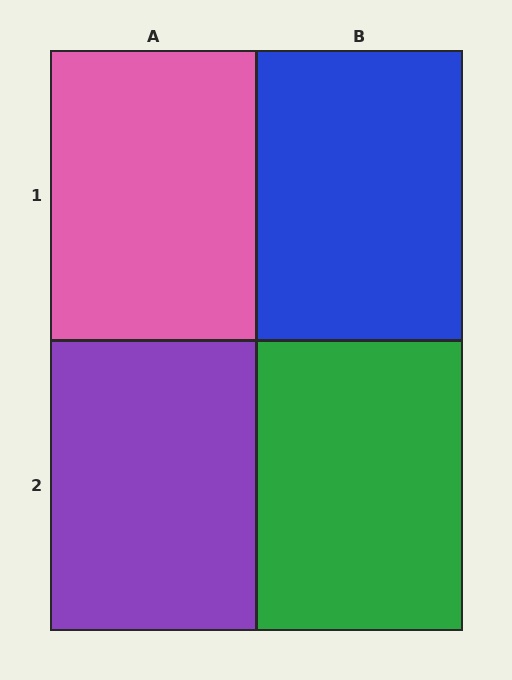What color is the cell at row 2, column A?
Purple.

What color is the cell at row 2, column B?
Green.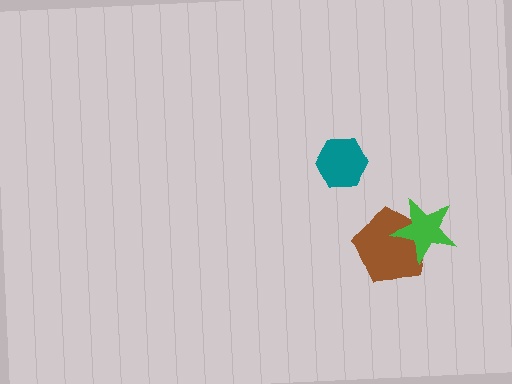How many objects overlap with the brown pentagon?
1 object overlaps with the brown pentagon.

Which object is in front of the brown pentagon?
The green star is in front of the brown pentagon.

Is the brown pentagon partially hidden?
Yes, it is partially covered by another shape.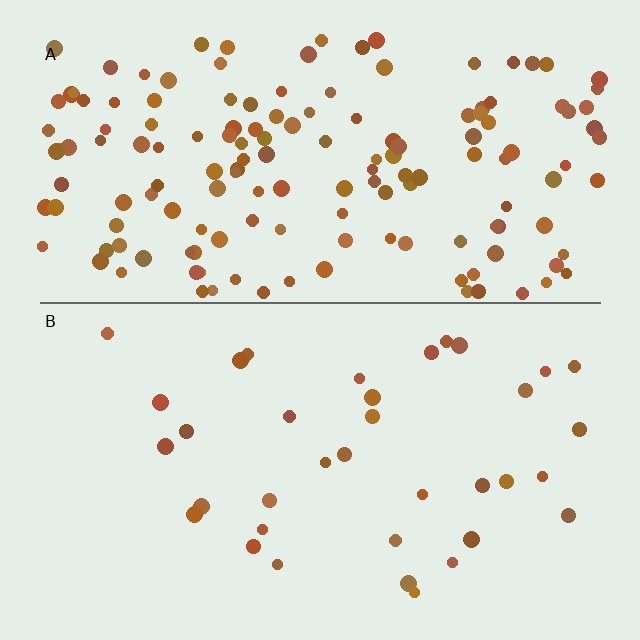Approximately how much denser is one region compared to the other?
Approximately 4.3× — region A over region B.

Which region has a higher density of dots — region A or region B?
A (the top).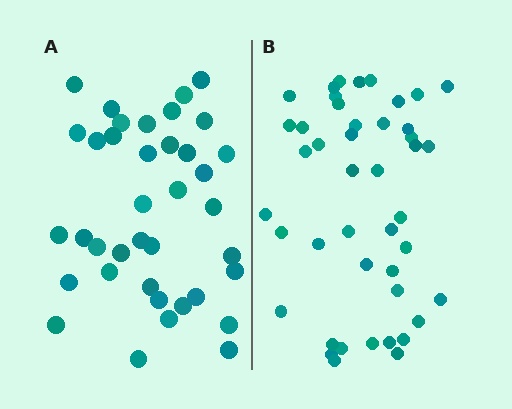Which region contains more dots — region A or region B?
Region B (the right region) has more dots.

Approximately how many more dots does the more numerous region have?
Region B has about 6 more dots than region A.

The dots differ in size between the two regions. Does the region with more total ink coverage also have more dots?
No. Region A has more total ink coverage because its dots are larger, but region B actually contains more individual dots. Total area can be misleading — the number of items is what matters here.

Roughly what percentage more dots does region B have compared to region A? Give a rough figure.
About 15% more.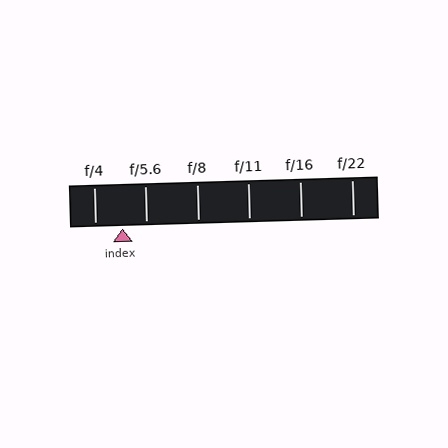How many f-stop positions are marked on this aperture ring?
There are 6 f-stop positions marked.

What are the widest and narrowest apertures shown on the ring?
The widest aperture shown is f/4 and the narrowest is f/22.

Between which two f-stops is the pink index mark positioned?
The index mark is between f/4 and f/5.6.